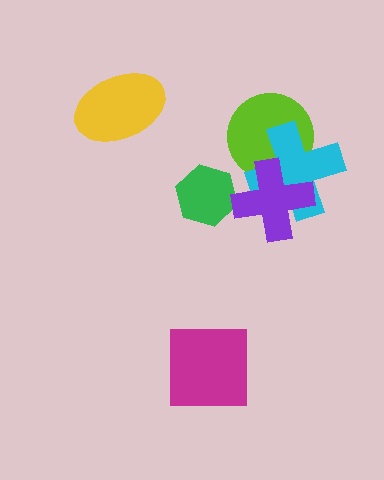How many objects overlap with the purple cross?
2 objects overlap with the purple cross.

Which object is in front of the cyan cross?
The purple cross is in front of the cyan cross.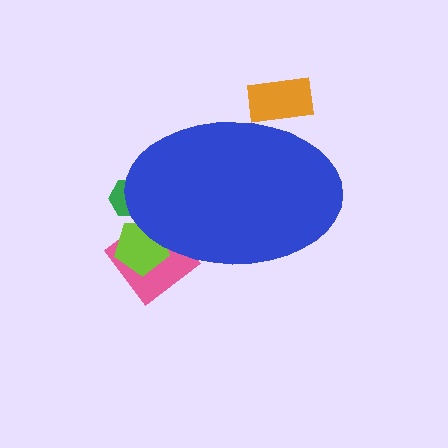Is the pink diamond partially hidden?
Yes, the pink diamond is partially hidden behind the blue ellipse.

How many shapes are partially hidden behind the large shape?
4 shapes are partially hidden.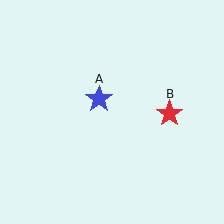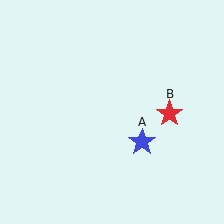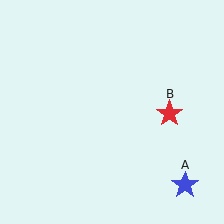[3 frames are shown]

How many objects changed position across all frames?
1 object changed position: blue star (object A).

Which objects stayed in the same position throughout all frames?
Red star (object B) remained stationary.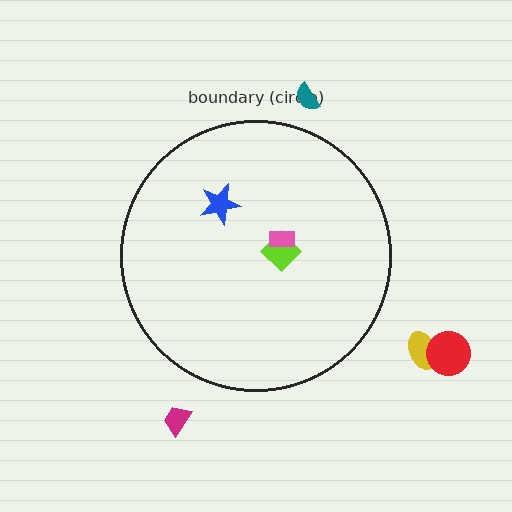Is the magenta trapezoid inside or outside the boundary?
Outside.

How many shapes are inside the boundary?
3 inside, 4 outside.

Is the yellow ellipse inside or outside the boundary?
Outside.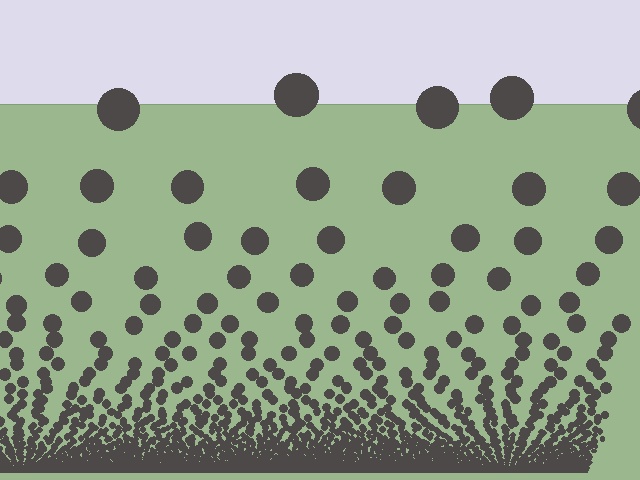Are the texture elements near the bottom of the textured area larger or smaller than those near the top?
Smaller. The gradient is inverted — elements near the bottom are smaller and denser.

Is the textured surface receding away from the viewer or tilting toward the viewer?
The surface appears to tilt toward the viewer. Texture elements get larger and sparser toward the top.